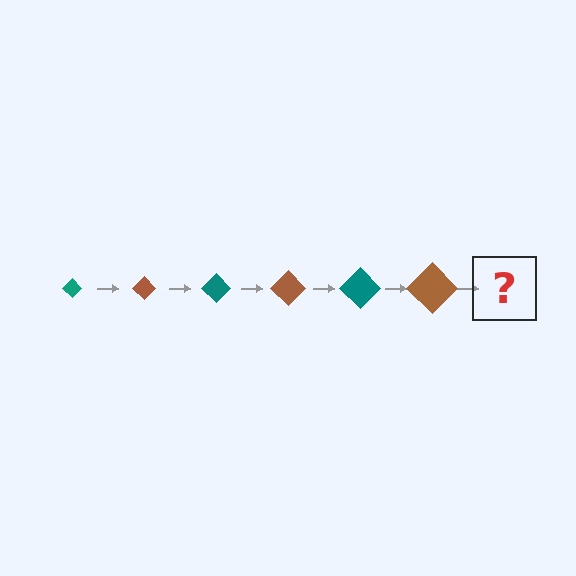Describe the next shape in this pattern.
It should be a teal diamond, larger than the previous one.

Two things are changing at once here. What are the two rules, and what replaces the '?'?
The two rules are that the diamond grows larger each step and the color cycles through teal and brown. The '?' should be a teal diamond, larger than the previous one.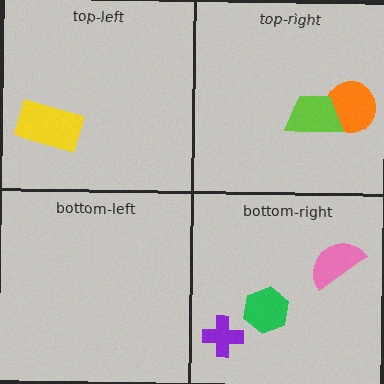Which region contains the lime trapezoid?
The top-right region.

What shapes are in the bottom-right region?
The pink semicircle, the green hexagon, the purple cross.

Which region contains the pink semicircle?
The bottom-right region.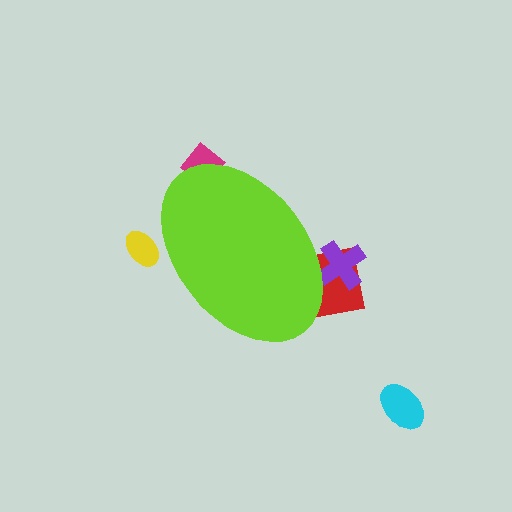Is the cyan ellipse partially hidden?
No, the cyan ellipse is fully visible.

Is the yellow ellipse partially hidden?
Yes, the yellow ellipse is partially hidden behind the lime ellipse.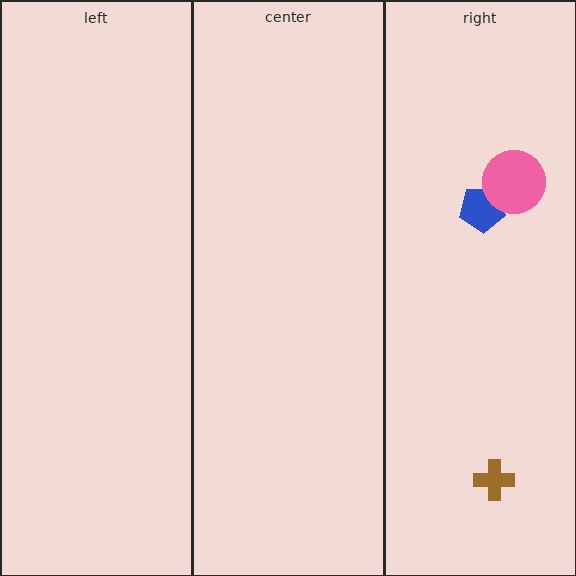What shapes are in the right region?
The brown cross, the blue pentagon, the pink circle.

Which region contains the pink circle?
The right region.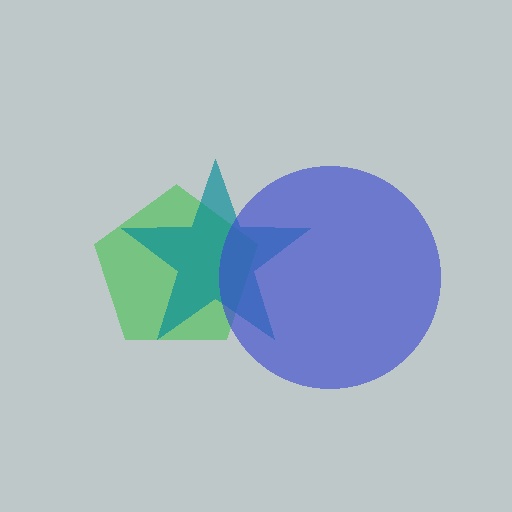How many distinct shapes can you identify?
There are 3 distinct shapes: a green pentagon, a teal star, a blue circle.